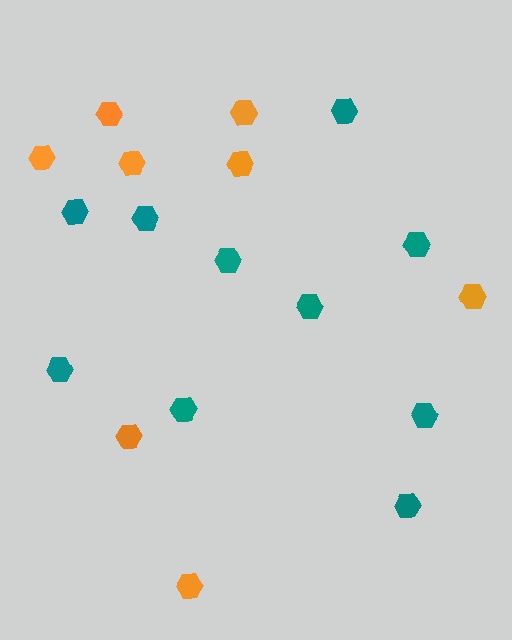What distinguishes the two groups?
There are 2 groups: one group of orange hexagons (8) and one group of teal hexagons (10).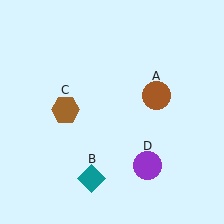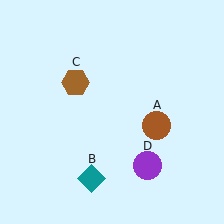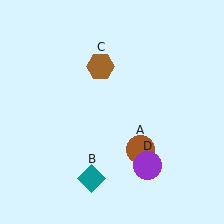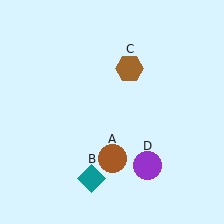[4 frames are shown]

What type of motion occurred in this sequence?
The brown circle (object A), brown hexagon (object C) rotated clockwise around the center of the scene.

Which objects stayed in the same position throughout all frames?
Teal diamond (object B) and purple circle (object D) remained stationary.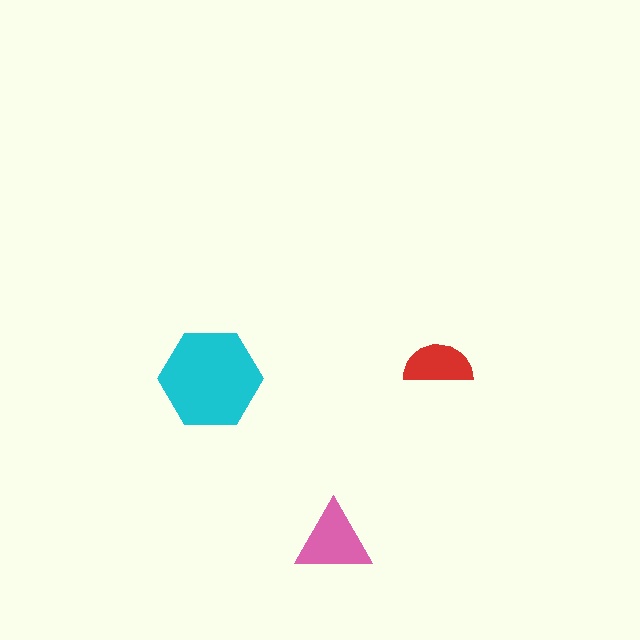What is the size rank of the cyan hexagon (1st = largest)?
1st.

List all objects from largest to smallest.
The cyan hexagon, the pink triangle, the red semicircle.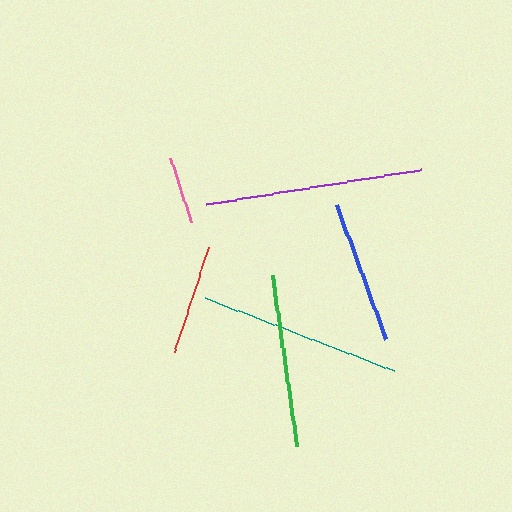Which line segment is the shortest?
The pink line is the shortest at approximately 67 pixels.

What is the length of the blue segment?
The blue segment is approximately 144 pixels long.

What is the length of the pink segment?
The pink segment is approximately 67 pixels long.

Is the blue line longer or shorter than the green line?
The green line is longer than the blue line.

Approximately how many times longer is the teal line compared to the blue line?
The teal line is approximately 1.4 times the length of the blue line.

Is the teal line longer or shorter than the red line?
The teal line is longer than the red line.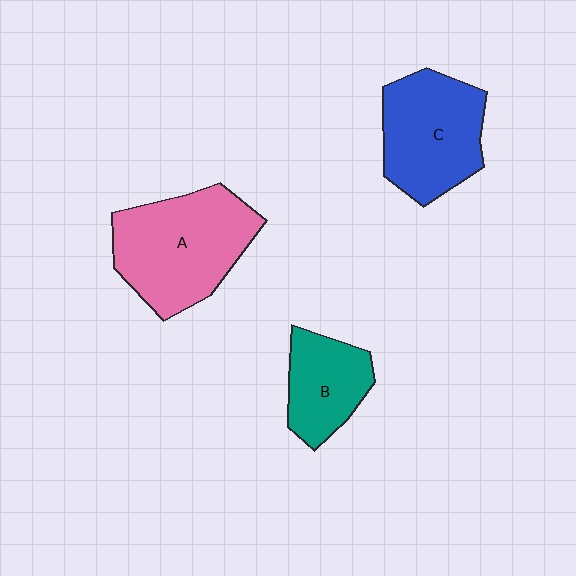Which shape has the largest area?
Shape A (pink).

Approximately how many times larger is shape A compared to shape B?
Approximately 1.8 times.